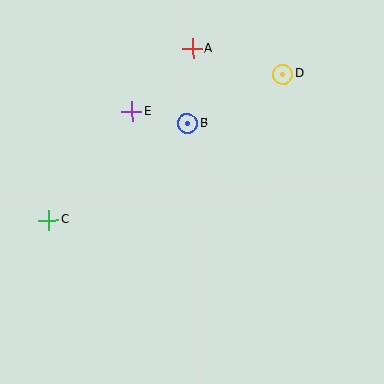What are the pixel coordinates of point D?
Point D is at (283, 74).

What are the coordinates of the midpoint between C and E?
The midpoint between C and E is at (90, 166).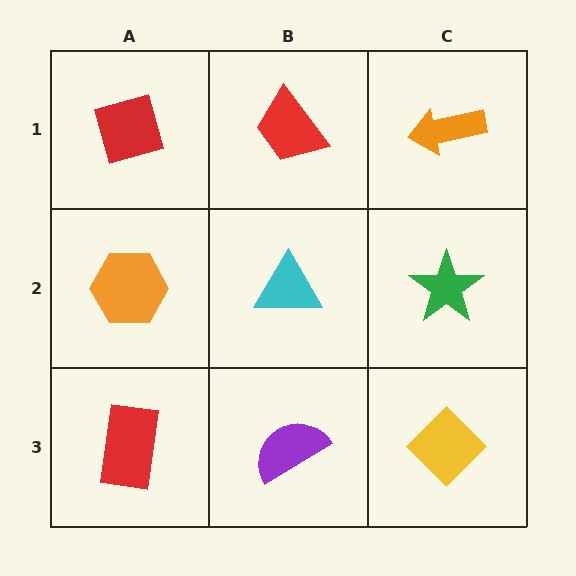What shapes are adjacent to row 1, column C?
A green star (row 2, column C), a red trapezoid (row 1, column B).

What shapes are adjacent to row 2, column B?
A red trapezoid (row 1, column B), a purple semicircle (row 3, column B), an orange hexagon (row 2, column A), a green star (row 2, column C).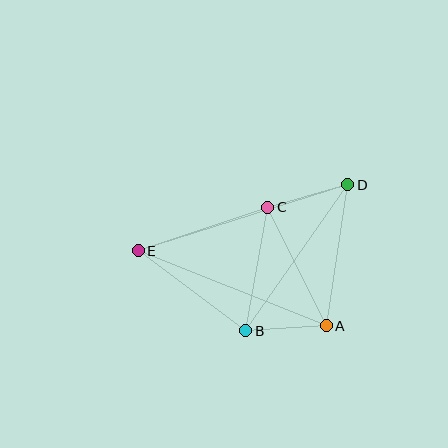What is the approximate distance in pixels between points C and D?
The distance between C and D is approximately 83 pixels.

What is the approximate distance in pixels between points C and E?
The distance between C and E is approximately 136 pixels.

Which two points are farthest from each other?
Points D and E are farthest from each other.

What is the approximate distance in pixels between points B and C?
The distance between B and C is approximately 125 pixels.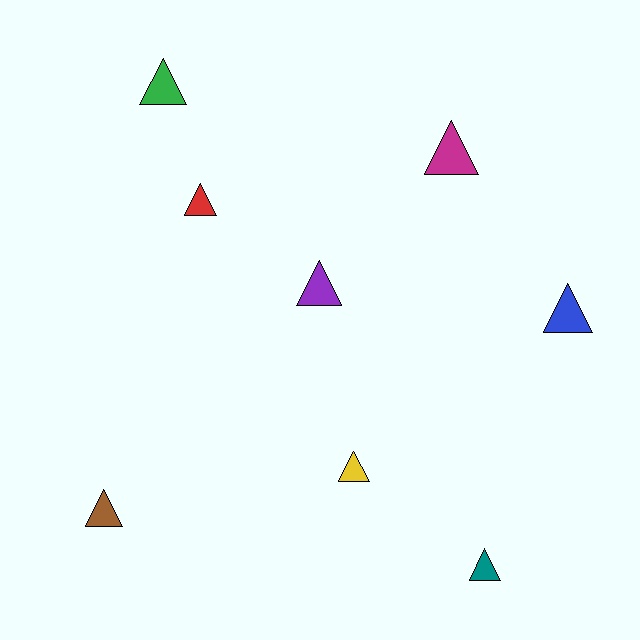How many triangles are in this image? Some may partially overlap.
There are 8 triangles.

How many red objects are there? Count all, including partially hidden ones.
There is 1 red object.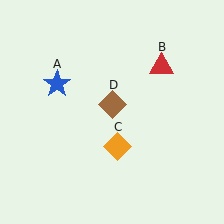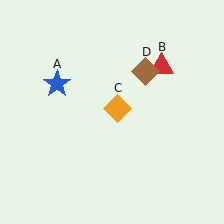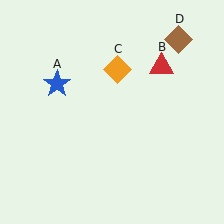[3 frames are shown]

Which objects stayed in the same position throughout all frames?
Blue star (object A) and red triangle (object B) remained stationary.